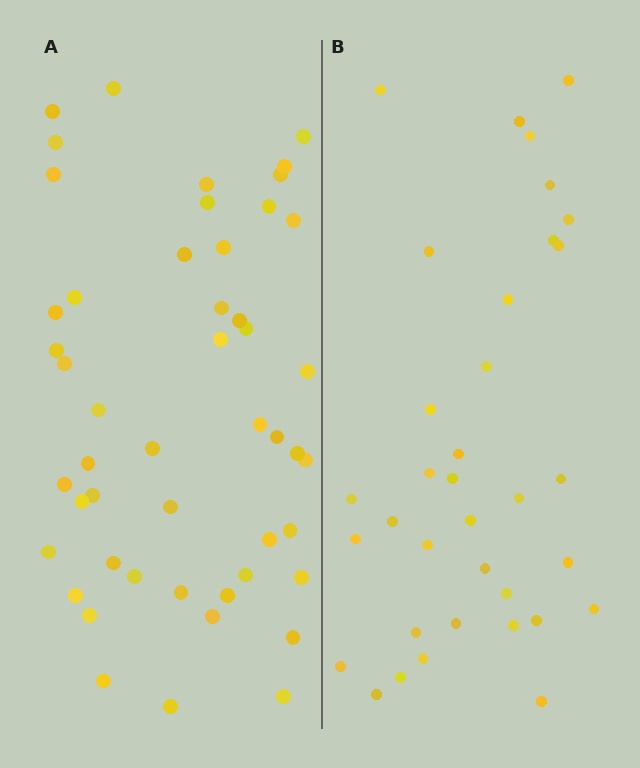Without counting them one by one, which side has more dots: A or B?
Region A (the left region) has more dots.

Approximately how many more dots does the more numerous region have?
Region A has approximately 15 more dots than region B.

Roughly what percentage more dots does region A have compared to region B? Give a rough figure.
About 40% more.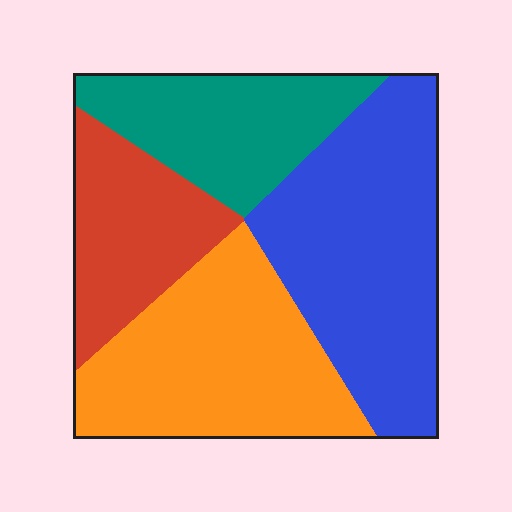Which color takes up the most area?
Blue, at roughly 35%.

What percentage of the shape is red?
Red takes up between a sixth and a third of the shape.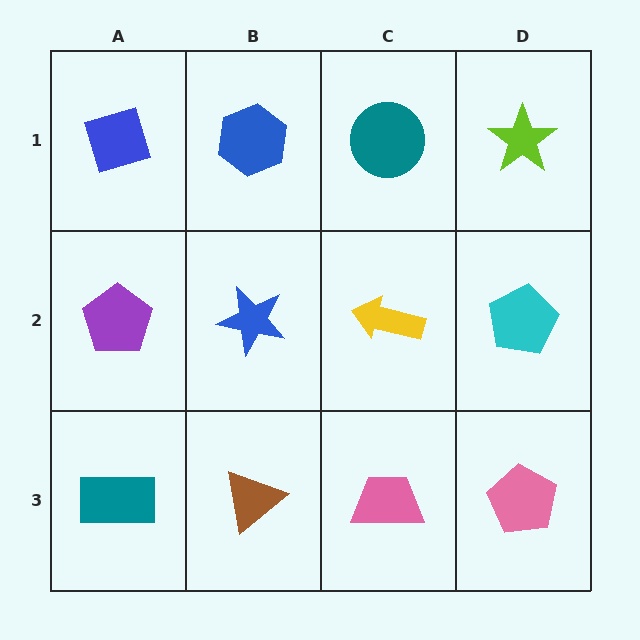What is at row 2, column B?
A blue star.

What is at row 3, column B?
A brown triangle.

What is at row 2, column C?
A yellow arrow.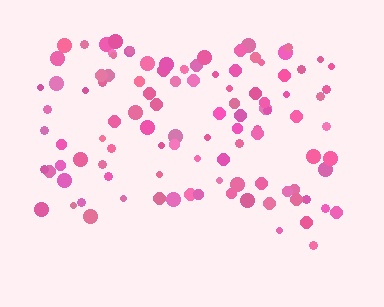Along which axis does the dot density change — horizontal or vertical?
Vertical.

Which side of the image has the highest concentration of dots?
The top.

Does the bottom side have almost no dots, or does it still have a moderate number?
Still a moderate number, just noticeably fewer than the top.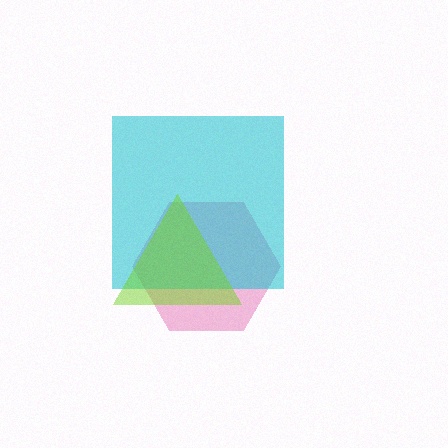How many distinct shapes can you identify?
There are 3 distinct shapes: a pink hexagon, a cyan square, a lime triangle.